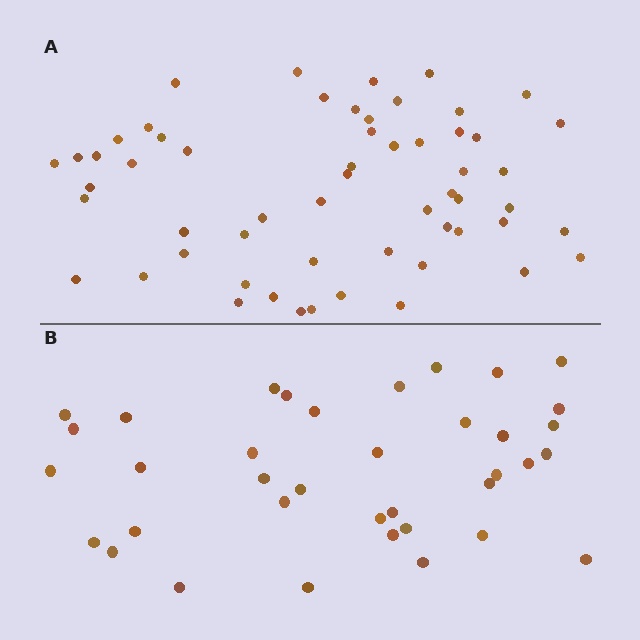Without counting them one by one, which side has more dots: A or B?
Region A (the top region) has more dots.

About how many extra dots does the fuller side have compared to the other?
Region A has approximately 20 more dots than region B.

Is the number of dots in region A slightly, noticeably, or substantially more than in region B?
Region A has substantially more. The ratio is roughly 1.5 to 1.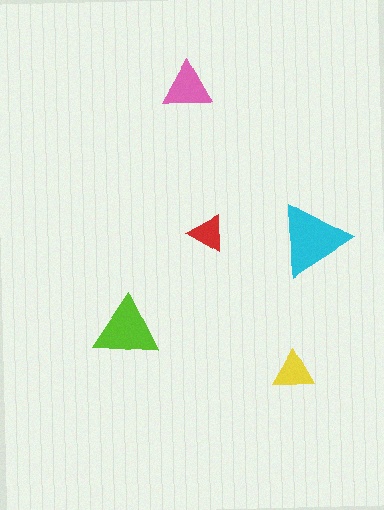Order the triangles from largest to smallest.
the cyan one, the lime one, the pink one, the yellow one, the red one.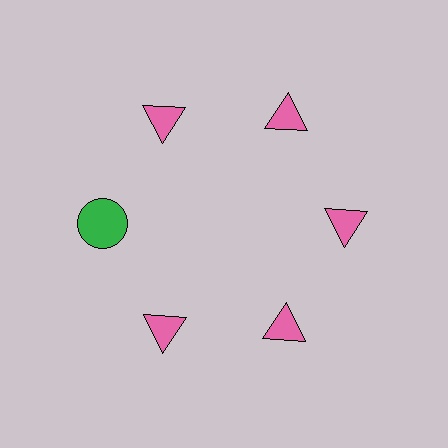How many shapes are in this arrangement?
There are 6 shapes arranged in a ring pattern.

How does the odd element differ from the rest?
It differs in both color (green instead of pink) and shape (circle instead of triangle).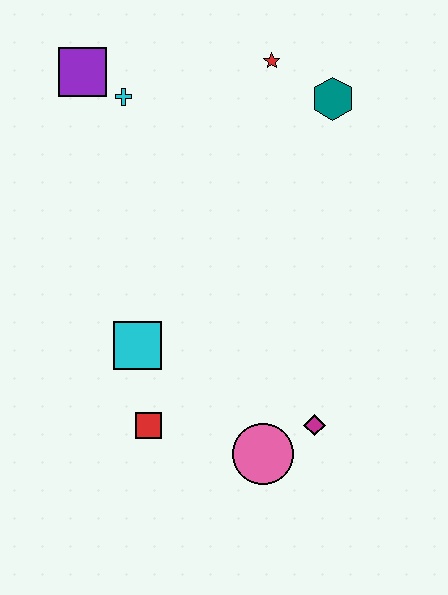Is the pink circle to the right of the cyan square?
Yes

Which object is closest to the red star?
The teal hexagon is closest to the red star.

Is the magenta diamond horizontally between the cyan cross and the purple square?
No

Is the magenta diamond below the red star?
Yes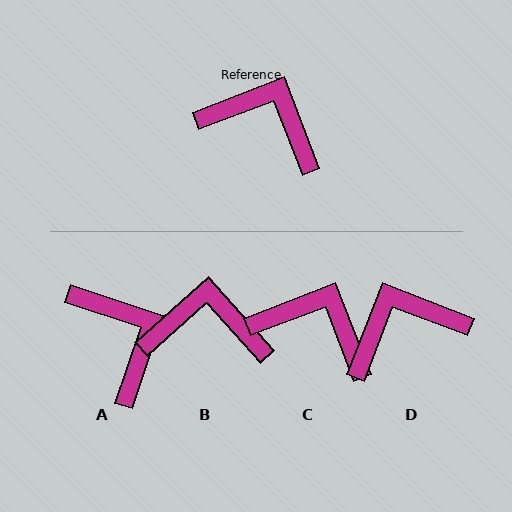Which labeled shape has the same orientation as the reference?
C.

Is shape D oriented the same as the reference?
No, it is off by about 48 degrees.